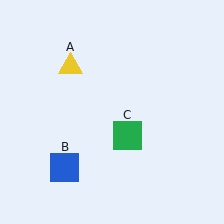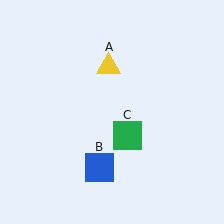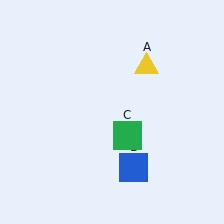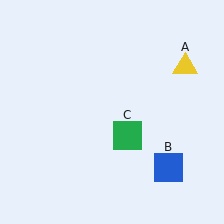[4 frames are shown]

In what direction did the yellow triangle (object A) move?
The yellow triangle (object A) moved right.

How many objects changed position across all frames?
2 objects changed position: yellow triangle (object A), blue square (object B).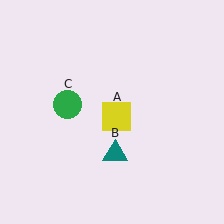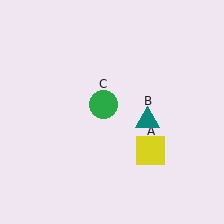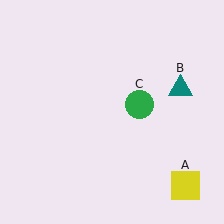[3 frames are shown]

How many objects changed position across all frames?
3 objects changed position: yellow square (object A), teal triangle (object B), green circle (object C).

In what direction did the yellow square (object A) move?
The yellow square (object A) moved down and to the right.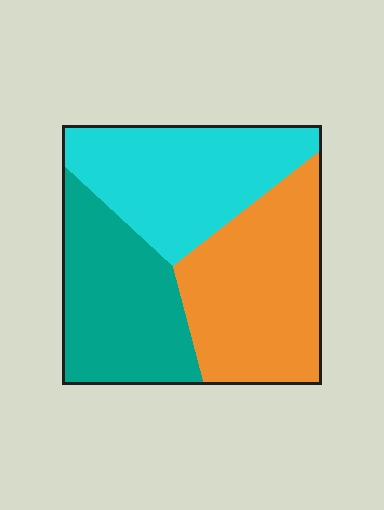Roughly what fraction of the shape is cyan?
Cyan covers 33% of the shape.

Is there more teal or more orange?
Orange.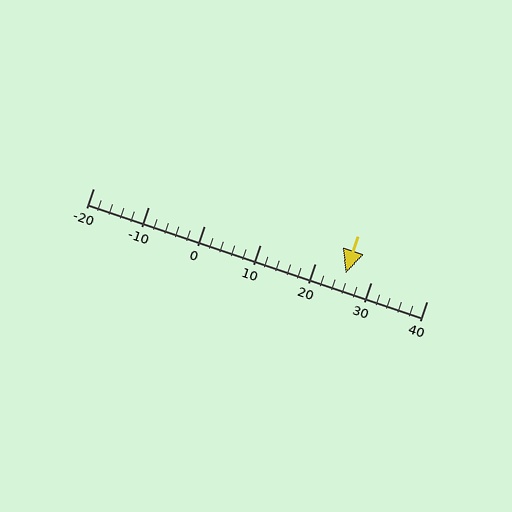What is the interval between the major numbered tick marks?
The major tick marks are spaced 10 units apart.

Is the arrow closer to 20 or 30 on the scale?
The arrow is closer to 30.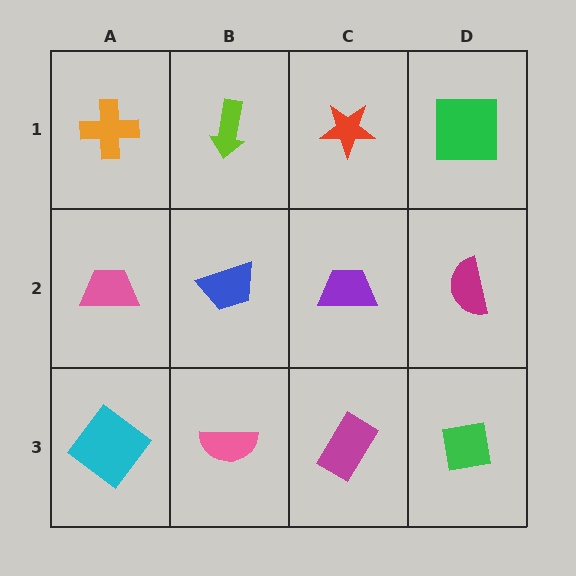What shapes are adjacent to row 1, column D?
A magenta semicircle (row 2, column D), a red star (row 1, column C).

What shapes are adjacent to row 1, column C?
A purple trapezoid (row 2, column C), a lime arrow (row 1, column B), a green square (row 1, column D).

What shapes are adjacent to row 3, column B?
A blue trapezoid (row 2, column B), a cyan diamond (row 3, column A), a magenta rectangle (row 3, column C).